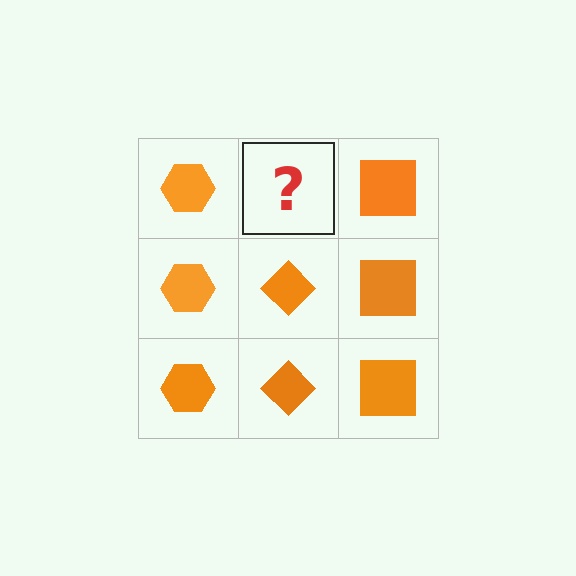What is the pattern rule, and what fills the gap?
The rule is that each column has a consistent shape. The gap should be filled with an orange diamond.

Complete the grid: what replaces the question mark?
The question mark should be replaced with an orange diamond.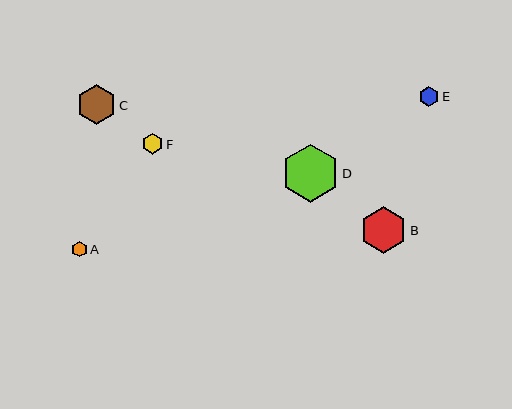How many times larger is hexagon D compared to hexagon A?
Hexagon D is approximately 3.7 times the size of hexagon A.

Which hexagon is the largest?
Hexagon D is the largest with a size of approximately 58 pixels.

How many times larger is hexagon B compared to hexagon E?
Hexagon B is approximately 2.3 times the size of hexagon E.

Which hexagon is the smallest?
Hexagon A is the smallest with a size of approximately 16 pixels.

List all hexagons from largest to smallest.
From largest to smallest: D, B, C, F, E, A.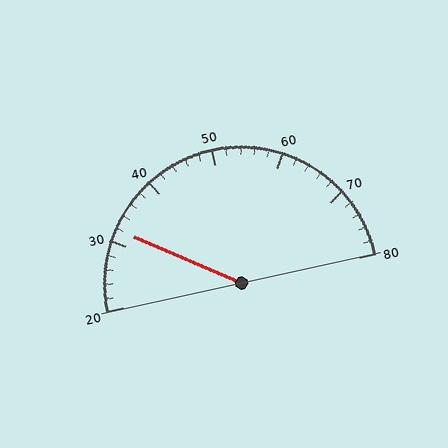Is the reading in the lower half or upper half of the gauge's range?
The reading is in the lower half of the range (20 to 80).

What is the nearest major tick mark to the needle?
The nearest major tick mark is 30.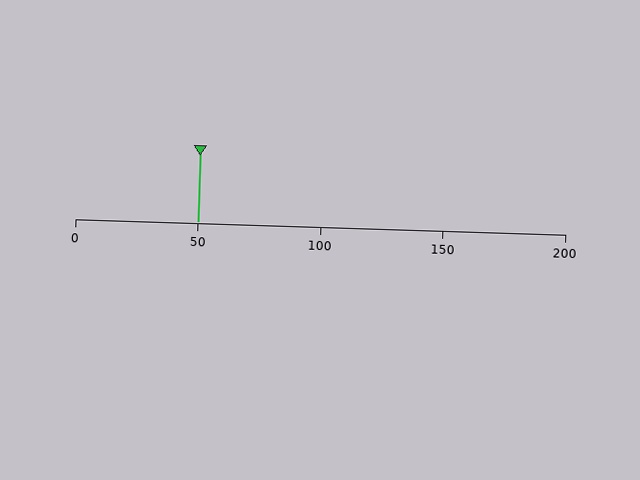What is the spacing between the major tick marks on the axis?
The major ticks are spaced 50 apart.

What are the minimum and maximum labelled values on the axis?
The axis runs from 0 to 200.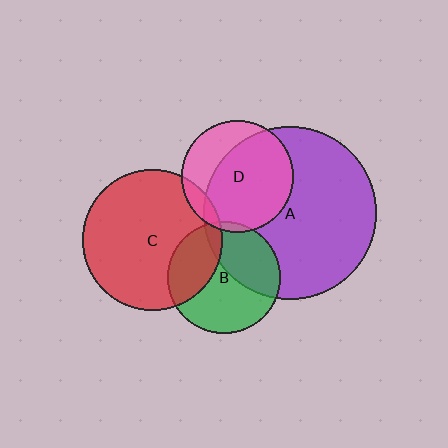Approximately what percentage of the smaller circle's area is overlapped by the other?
Approximately 5%.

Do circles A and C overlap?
Yes.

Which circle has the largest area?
Circle A (purple).